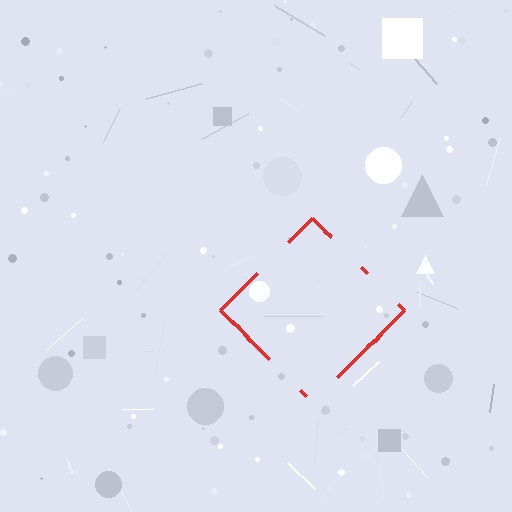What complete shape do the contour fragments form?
The contour fragments form a diamond.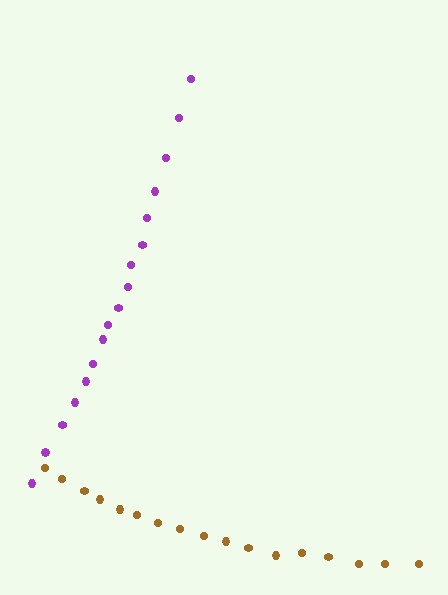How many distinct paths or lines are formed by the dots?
There are 2 distinct paths.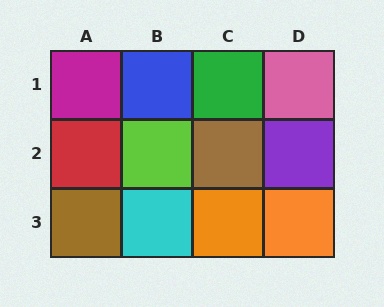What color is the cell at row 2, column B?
Lime.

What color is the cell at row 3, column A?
Brown.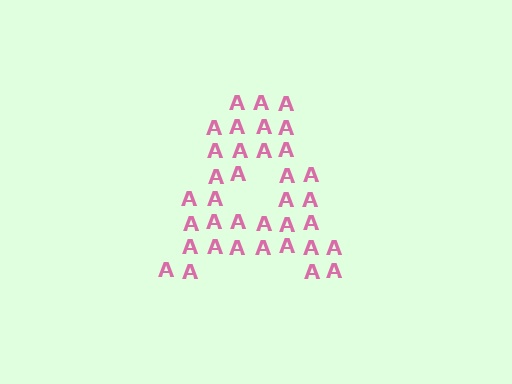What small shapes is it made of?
It is made of small letter A's.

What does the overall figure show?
The overall figure shows the letter A.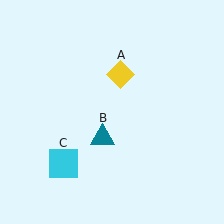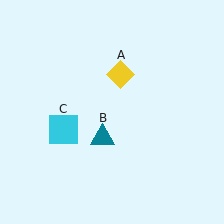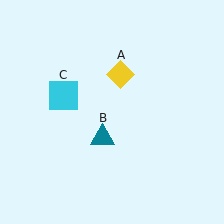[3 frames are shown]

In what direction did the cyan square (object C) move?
The cyan square (object C) moved up.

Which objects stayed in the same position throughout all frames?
Yellow diamond (object A) and teal triangle (object B) remained stationary.